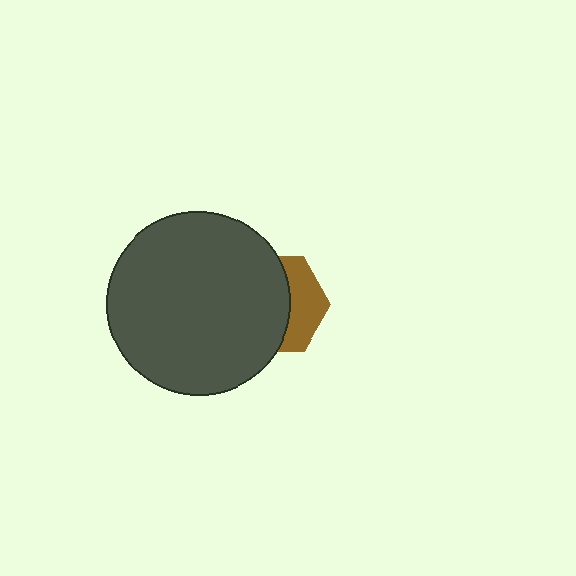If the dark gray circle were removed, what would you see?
You would see the complete brown hexagon.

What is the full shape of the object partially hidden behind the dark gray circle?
The partially hidden object is a brown hexagon.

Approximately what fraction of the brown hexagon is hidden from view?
Roughly 63% of the brown hexagon is hidden behind the dark gray circle.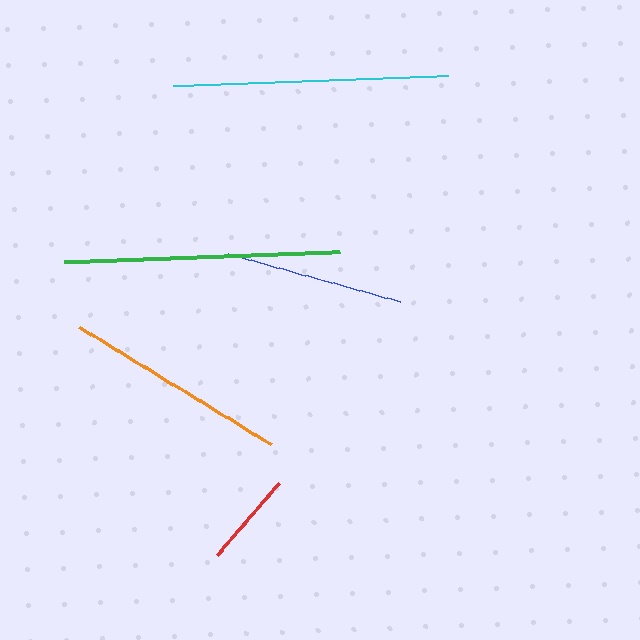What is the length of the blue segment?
The blue segment is approximately 178 pixels long.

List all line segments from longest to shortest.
From longest to shortest: green, cyan, orange, blue, red.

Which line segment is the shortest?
The red line is the shortest at approximately 95 pixels.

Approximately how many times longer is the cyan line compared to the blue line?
The cyan line is approximately 1.5 times the length of the blue line.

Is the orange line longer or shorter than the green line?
The green line is longer than the orange line.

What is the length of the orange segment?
The orange segment is approximately 224 pixels long.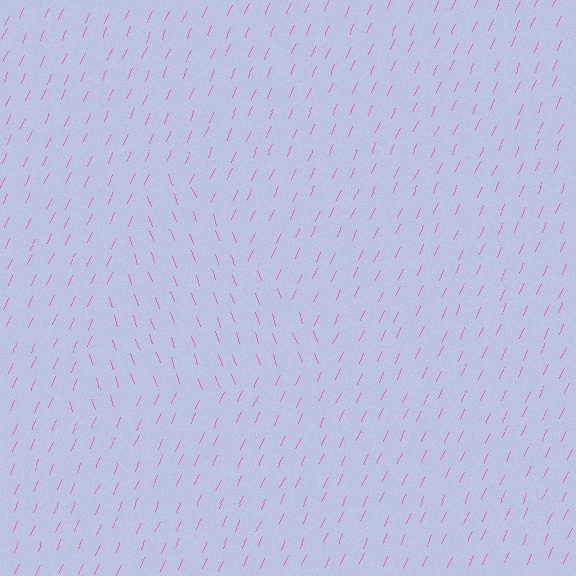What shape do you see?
I see a triangle.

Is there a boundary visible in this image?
Yes, there is a texture boundary formed by a change in line orientation.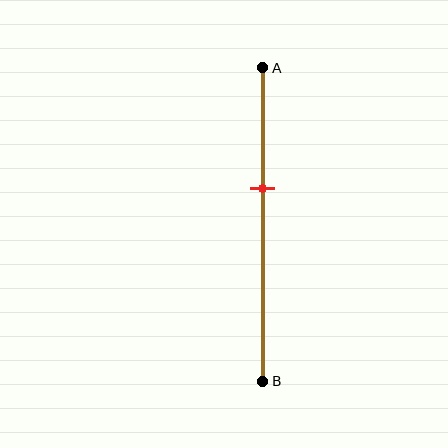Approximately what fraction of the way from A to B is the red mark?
The red mark is approximately 40% of the way from A to B.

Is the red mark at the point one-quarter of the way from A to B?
No, the mark is at about 40% from A, not at the 25% one-quarter point.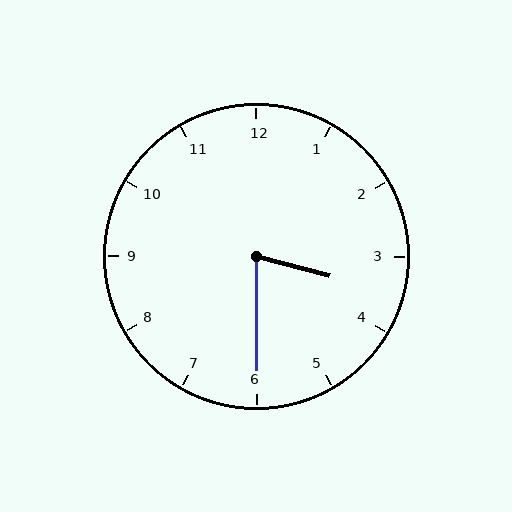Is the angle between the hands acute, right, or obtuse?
It is acute.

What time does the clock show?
3:30.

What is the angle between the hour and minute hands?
Approximately 75 degrees.